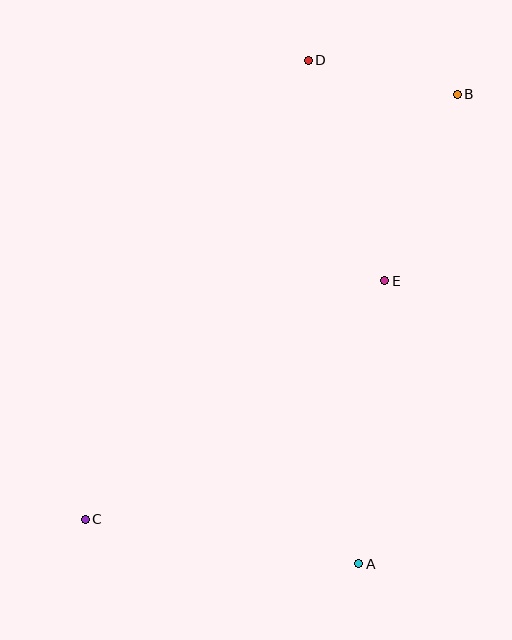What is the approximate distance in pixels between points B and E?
The distance between B and E is approximately 200 pixels.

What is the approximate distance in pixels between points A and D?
The distance between A and D is approximately 506 pixels.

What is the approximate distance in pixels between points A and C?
The distance between A and C is approximately 277 pixels.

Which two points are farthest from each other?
Points B and C are farthest from each other.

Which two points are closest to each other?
Points B and D are closest to each other.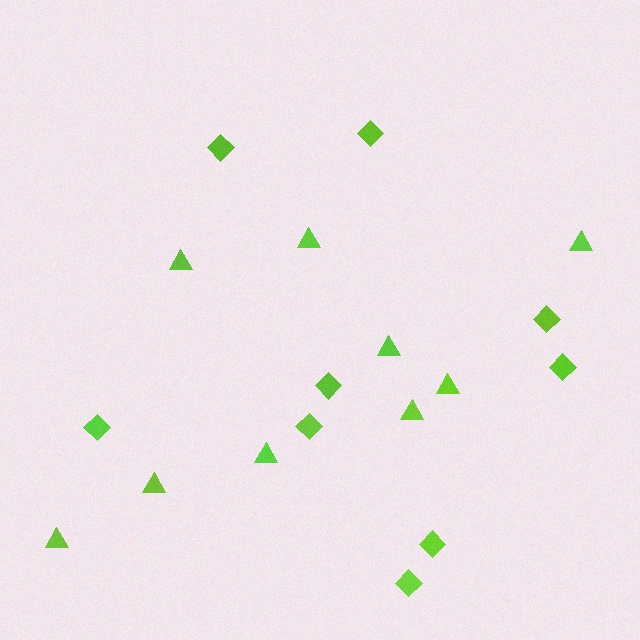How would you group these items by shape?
There are 2 groups: one group of diamonds (9) and one group of triangles (9).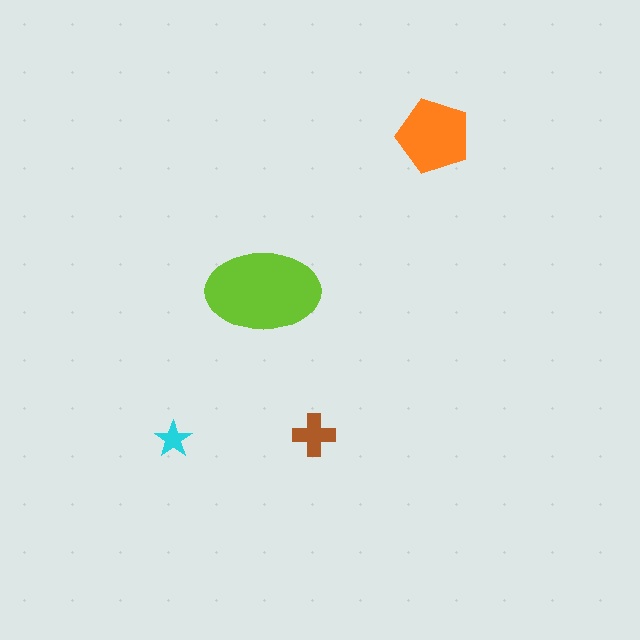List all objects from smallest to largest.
The cyan star, the brown cross, the orange pentagon, the lime ellipse.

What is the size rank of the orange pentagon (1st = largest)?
2nd.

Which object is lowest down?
The cyan star is bottommost.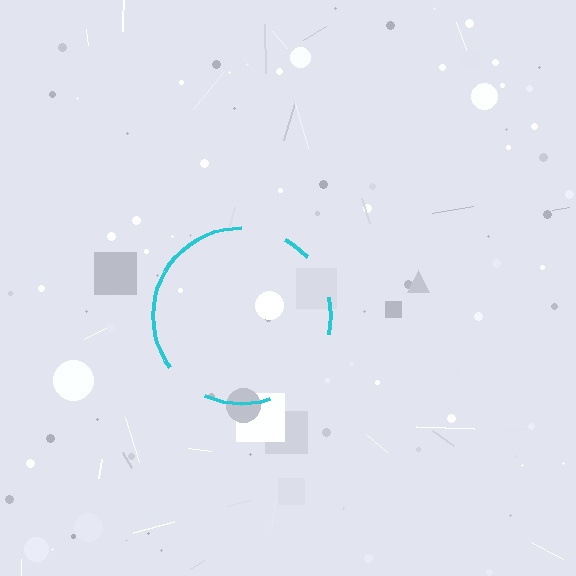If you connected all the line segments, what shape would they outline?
They would outline a circle.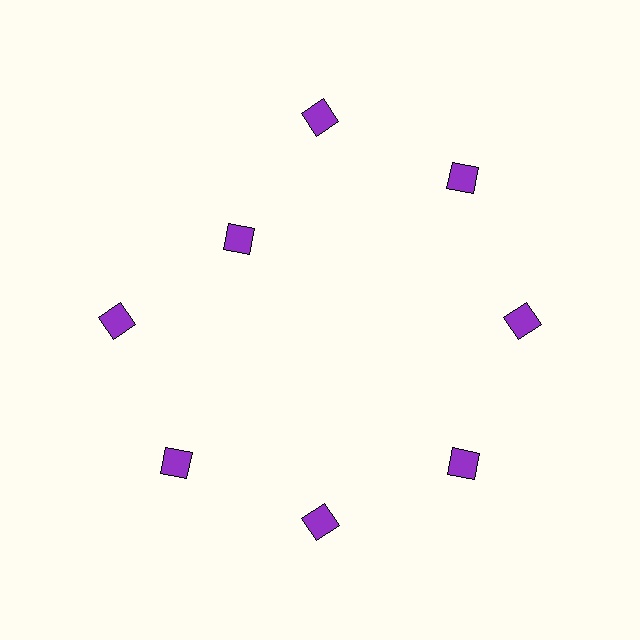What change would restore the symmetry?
The symmetry would be restored by moving it outward, back onto the ring so that all 8 diamonds sit at equal angles and equal distance from the center.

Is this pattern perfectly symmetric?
No. The 8 purple diamonds are arranged in a ring, but one element near the 10 o'clock position is pulled inward toward the center, breaking the 8-fold rotational symmetry.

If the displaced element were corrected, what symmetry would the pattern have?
It would have 8-fold rotational symmetry — the pattern would map onto itself every 45 degrees.